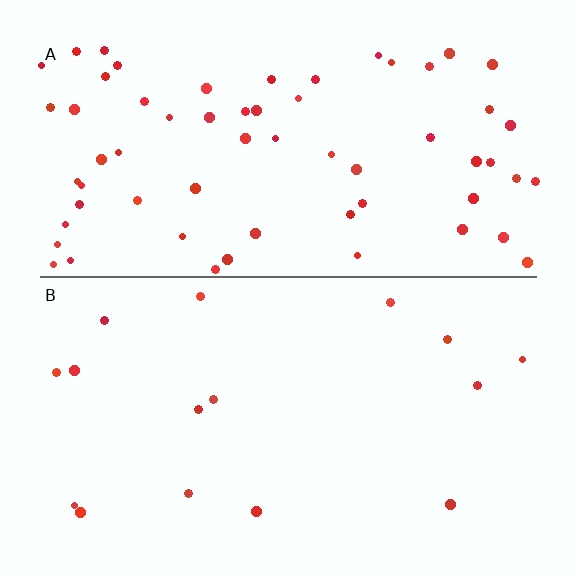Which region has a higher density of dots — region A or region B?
A (the top).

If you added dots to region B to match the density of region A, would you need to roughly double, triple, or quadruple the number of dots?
Approximately quadruple.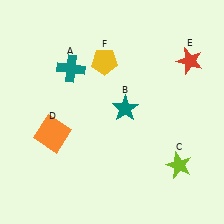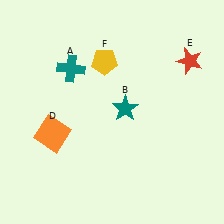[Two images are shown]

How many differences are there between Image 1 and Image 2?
There is 1 difference between the two images.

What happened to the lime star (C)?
The lime star (C) was removed in Image 2. It was in the bottom-right area of Image 1.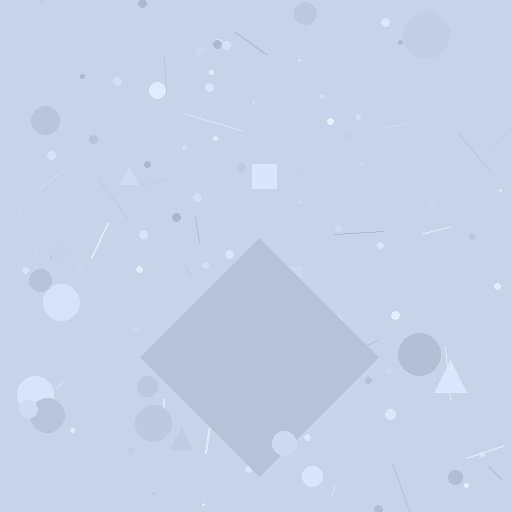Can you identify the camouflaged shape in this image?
The camouflaged shape is a diamond.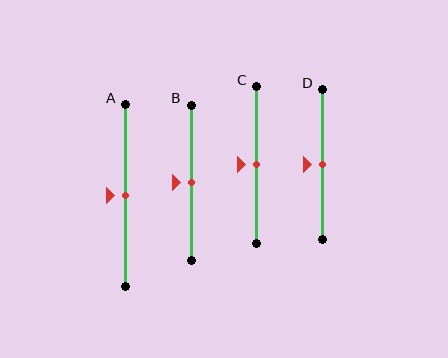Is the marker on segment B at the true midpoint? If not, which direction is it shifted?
Yes, the marker on segment B is at the true midpoint.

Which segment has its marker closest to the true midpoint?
Segment A has its marker closest to the true midpoint.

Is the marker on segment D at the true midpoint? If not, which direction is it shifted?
Yes, the marker on segment D is at the true midpoint.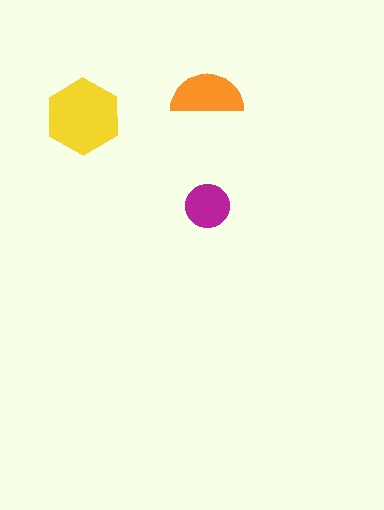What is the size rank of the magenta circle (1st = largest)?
3rd.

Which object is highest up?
The orange semicircle is topmost.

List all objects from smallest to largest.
The magenta circle, the orange semicircle, the yellow hexagon.